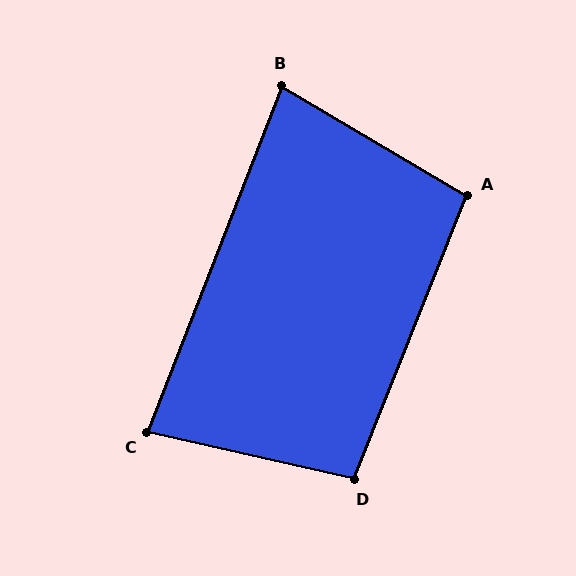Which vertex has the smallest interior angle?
B, at approximately 81 degrees.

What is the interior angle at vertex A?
Approximately 99 degrees (obtuse).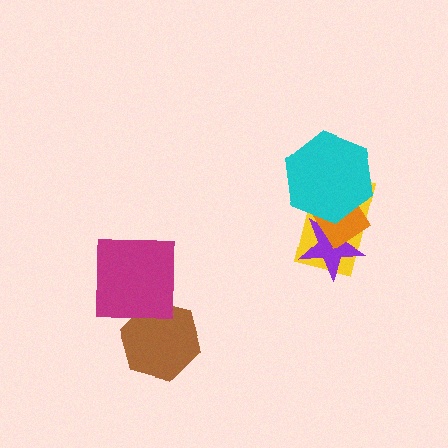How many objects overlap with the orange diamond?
3 objects overlap with the orange diamond.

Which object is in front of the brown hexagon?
The magenta square is in front of the brown hexagon.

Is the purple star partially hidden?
Yes, it is partially covered by another shape.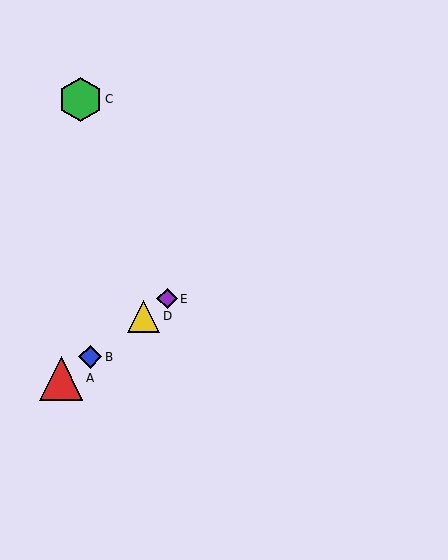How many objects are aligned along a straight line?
4 objects (A, B, D, E) are aligned along a straight line.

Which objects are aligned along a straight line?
Objects A, B, D, E are aligned along a straight line.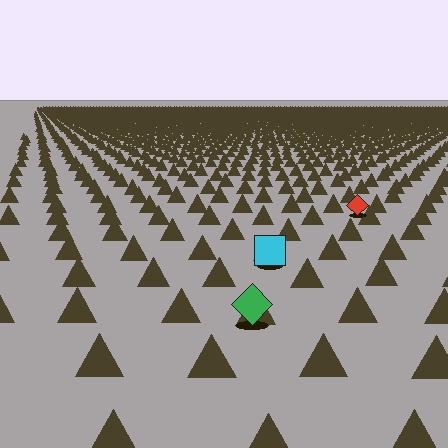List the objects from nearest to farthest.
From nearest to farthest: the green diamond, the cyan square, the red diamond.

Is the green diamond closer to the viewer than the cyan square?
Yes. The green diamond is closer — you can tell from the texture gradient: the ground texture is coarser near it.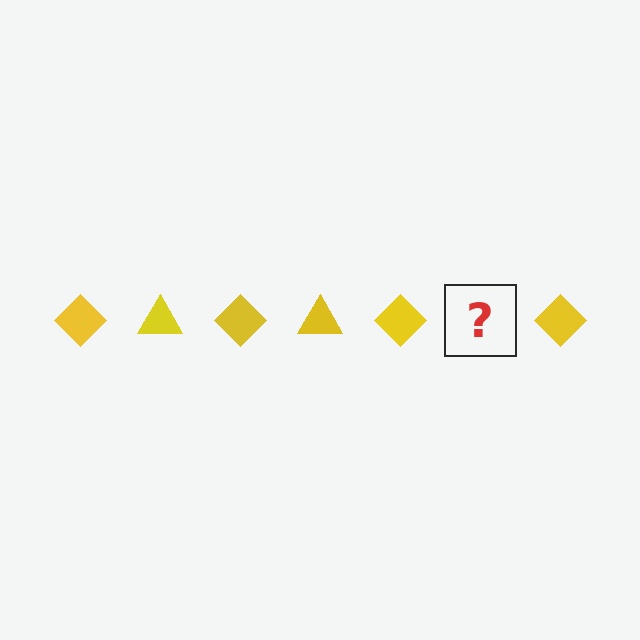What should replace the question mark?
The question mark should be replaced with a yellow triangle.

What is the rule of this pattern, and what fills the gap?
The rule is that the pattern cycles through diamond, triangle shapes in yellow. The gap should be filled with a yellow triangle.